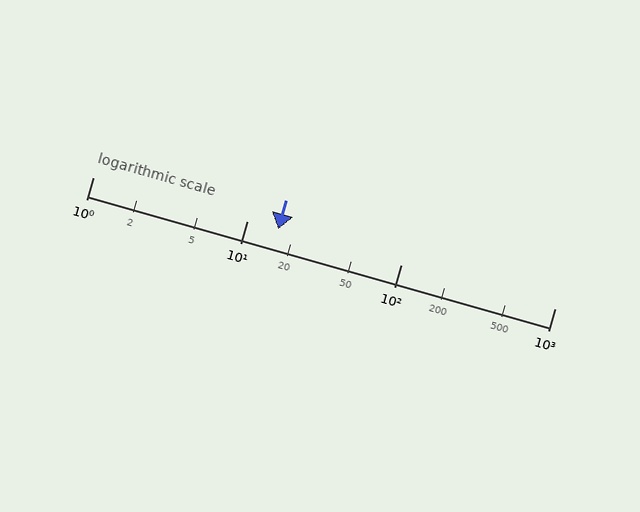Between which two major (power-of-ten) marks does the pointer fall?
The pointer is between 10 and 100.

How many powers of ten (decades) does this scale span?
The scale spans 3 decades, from 1 to 1000.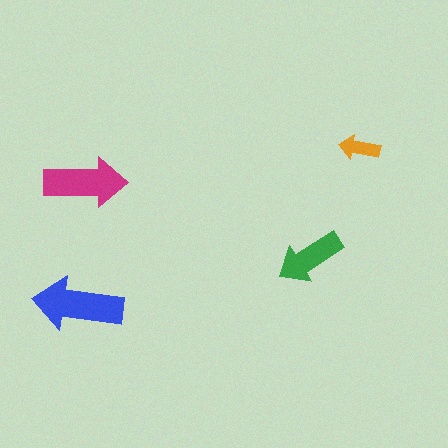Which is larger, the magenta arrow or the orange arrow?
The magenta one.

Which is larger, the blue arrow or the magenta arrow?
The blue one.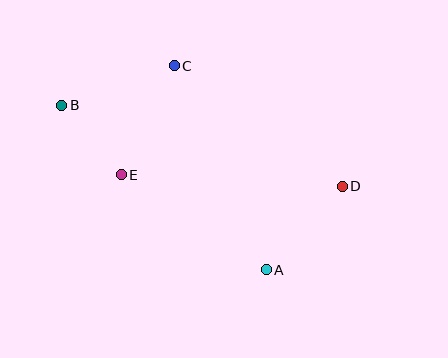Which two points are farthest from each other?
Points B and D are farthest from each other.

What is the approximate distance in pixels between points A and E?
The distance between A and E is approximately 174 pixels.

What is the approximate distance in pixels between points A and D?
The distance between A and D is approximately 113 pixels.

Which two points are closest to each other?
Points B and E are closest to each other.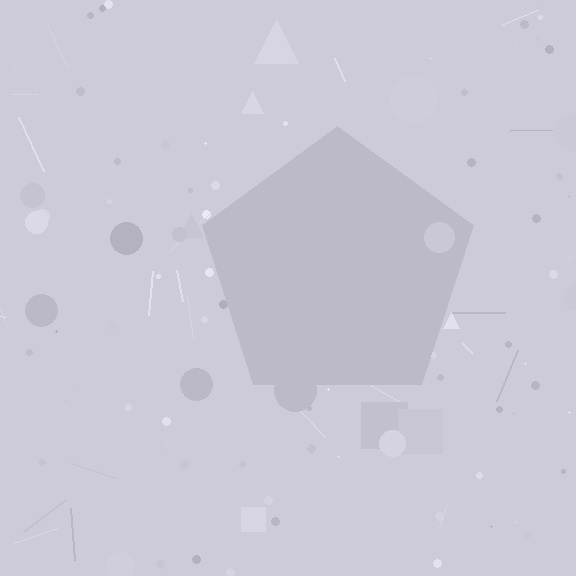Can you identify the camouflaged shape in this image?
The camouflaged shape is a pentagon.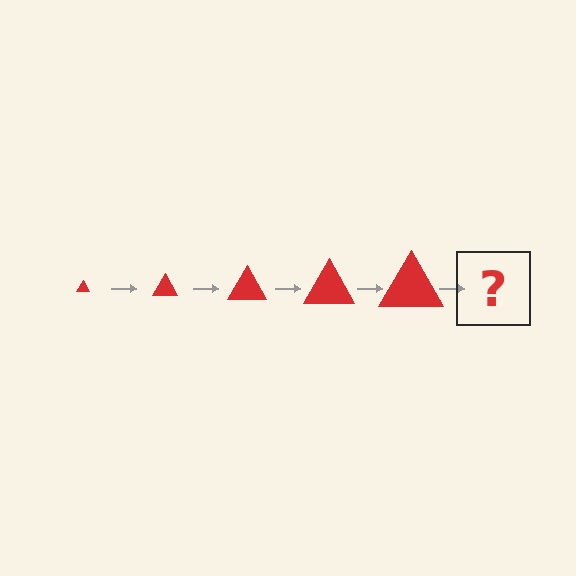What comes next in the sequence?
The next element should be a red triangle, larger than the previous one.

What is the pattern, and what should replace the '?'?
The pattern is that the triangle gets progressively larger each step. The '?' should be a red triangle, larger than the previous one.